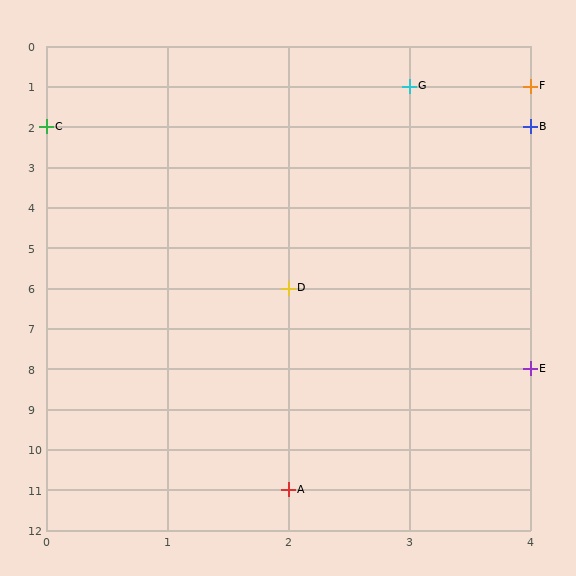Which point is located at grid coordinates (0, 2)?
Point C is at (0, 2).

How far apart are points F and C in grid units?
Points F and C are 4 columns and 1 row apart (about 4.1 grid units diagonally).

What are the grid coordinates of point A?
Point A is at grid coordinates (2, 11).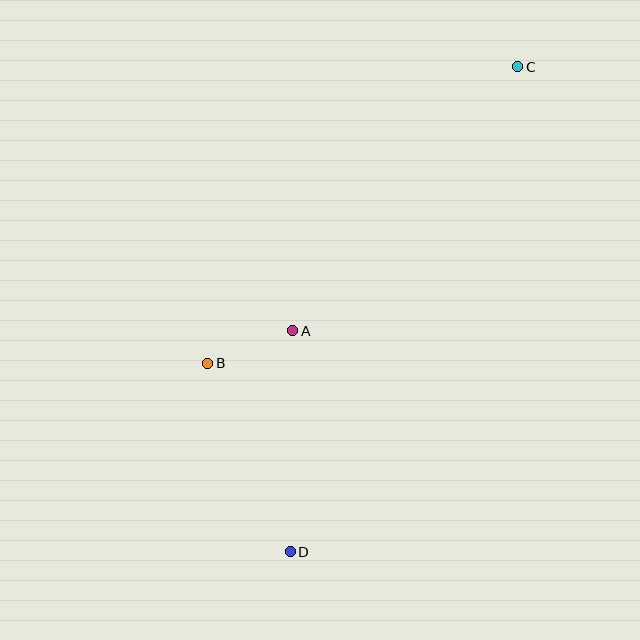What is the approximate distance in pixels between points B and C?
The distance between B and C is approximately 429 pixels.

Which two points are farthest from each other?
Points C and D are farthest from each other.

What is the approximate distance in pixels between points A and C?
The distance between A and C is approximately 347 pixels.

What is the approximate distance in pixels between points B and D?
The distance between B and D is approximately 206 pixels.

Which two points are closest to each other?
Points A and B are closest to each other.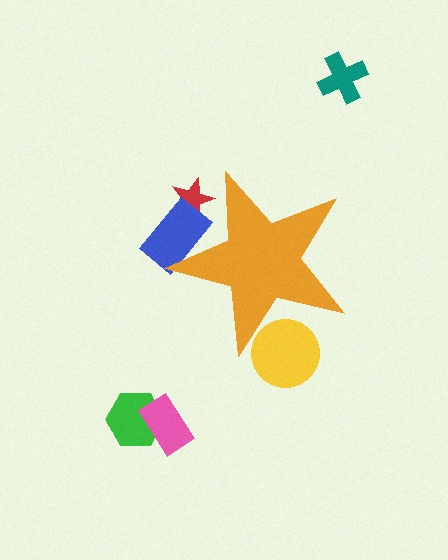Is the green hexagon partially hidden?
No, the green hexagon is fully visible.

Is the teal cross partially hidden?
No, the teal cross is fully visible.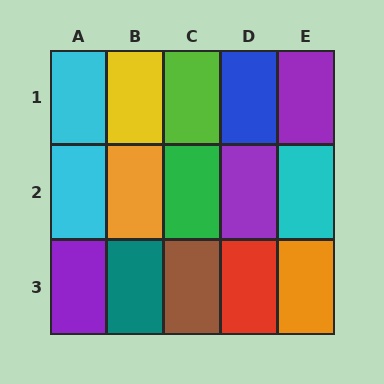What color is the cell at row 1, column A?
Cyan.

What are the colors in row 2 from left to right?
Cyan, orange, green, purple, cyan.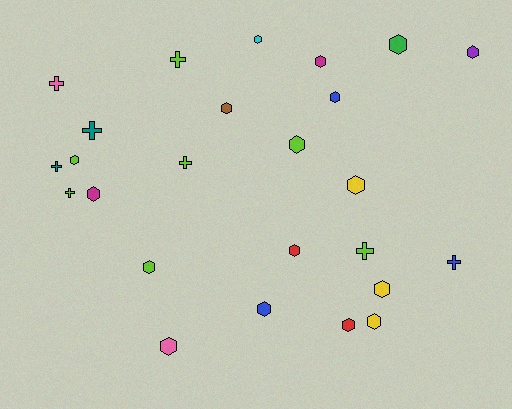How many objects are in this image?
There are 25 objects.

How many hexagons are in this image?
There are 17 hexagons.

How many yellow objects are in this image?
There are 3 yellow objects.